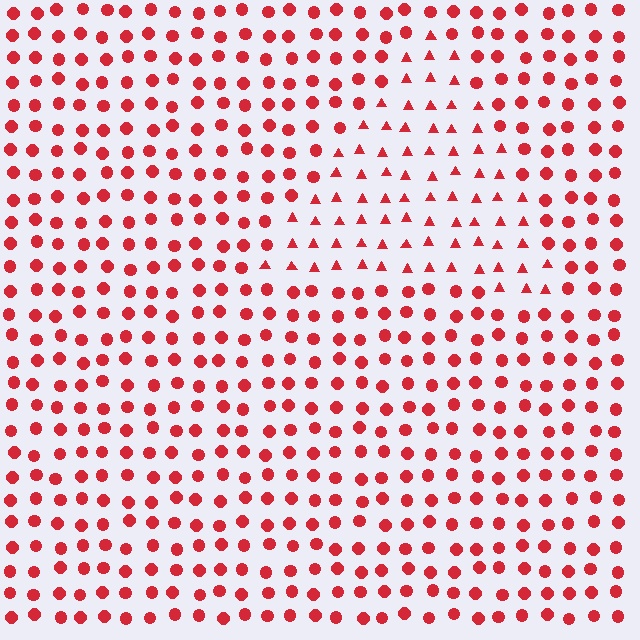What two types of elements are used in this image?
The image uses triangles inside the triangle region and circles outside it.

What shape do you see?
I see a triangle.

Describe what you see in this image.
The image is filled with small red elements arranged in a uniform grid. A triangle-shaped region contains triangles, while the surrounding area contains circles. The boundary is defined purely by the change in element shape.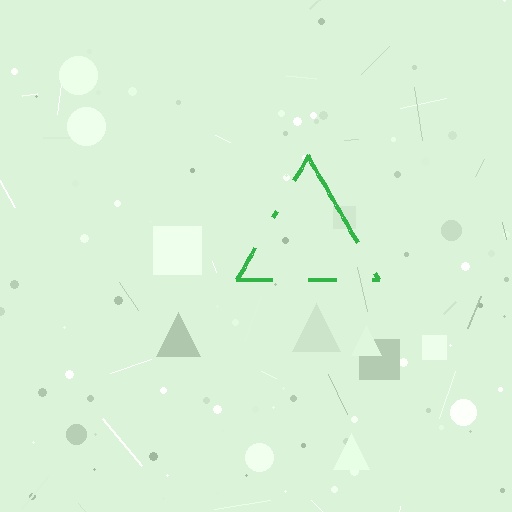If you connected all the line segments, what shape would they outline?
They would outline a triangle.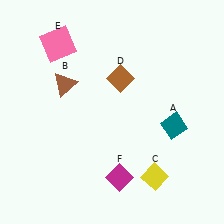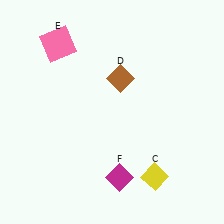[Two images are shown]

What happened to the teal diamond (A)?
The teal diamond (A) was removed in Image 2. It was in the bottom-right area of Image 1.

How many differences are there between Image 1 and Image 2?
There are 2 differences between the two images.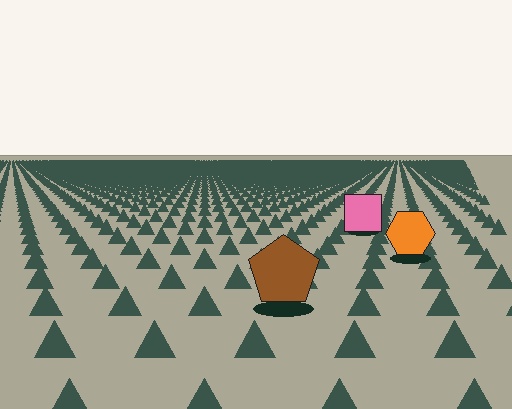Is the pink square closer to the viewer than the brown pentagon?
No. The brown pentagon is closer — you can tell from the texture gradient: the ground texture is coarser near it.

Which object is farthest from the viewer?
The pink square is farthest from the viewer. It appears smaller and the ground texture around it is denser.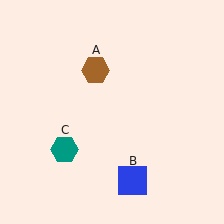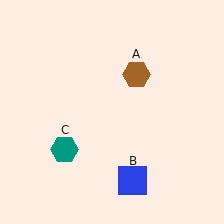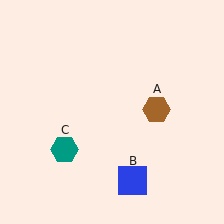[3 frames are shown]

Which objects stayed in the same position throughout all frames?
Blue square (object B) and teal hexagon (object C) remained stationary.